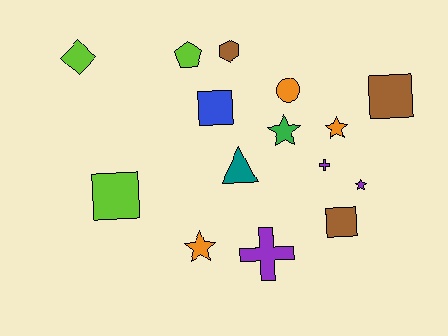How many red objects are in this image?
There are no red objects.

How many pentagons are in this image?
There is 1 pentagon.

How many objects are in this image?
There are 15 objects.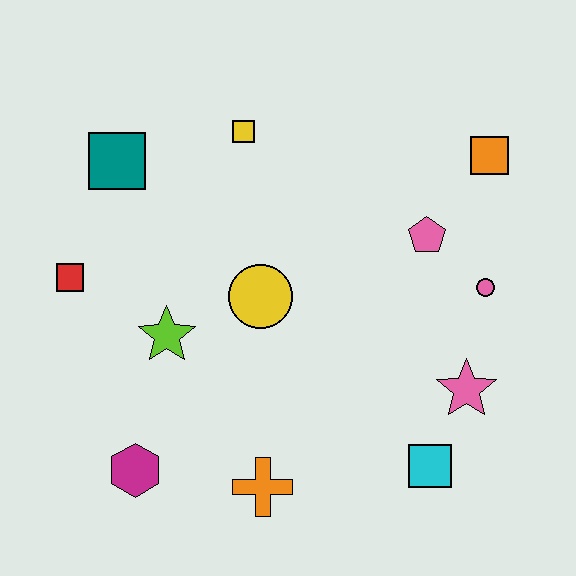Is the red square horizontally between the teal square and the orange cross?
No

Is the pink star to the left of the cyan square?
No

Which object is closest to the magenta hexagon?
The orange cross is closest to the magenta hexagon.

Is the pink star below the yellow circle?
Yes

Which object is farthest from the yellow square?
The cyan square is farthest from the yellow square.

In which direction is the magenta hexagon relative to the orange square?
The magenta hexagon is to the left of the orange square.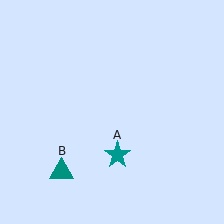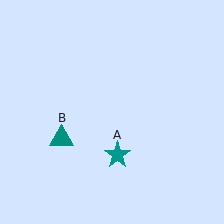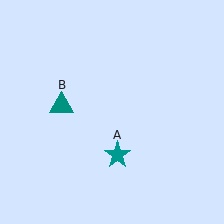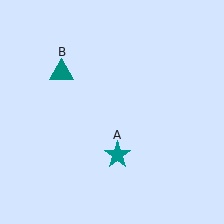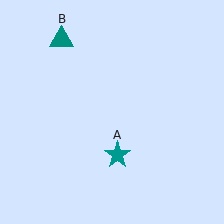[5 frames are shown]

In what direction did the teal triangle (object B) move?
The teal triangle (object B) moved up.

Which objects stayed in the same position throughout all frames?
Teal star (object A) remained stationary.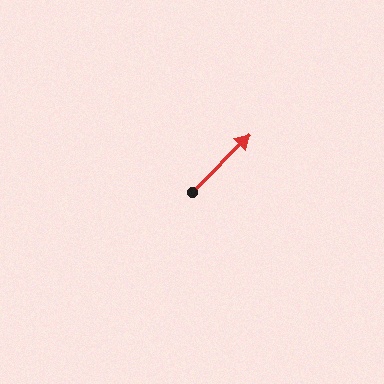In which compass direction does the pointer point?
Northeast.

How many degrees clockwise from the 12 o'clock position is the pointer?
Approximately 45 degrees.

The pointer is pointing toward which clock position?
Roughly 2 o'clock.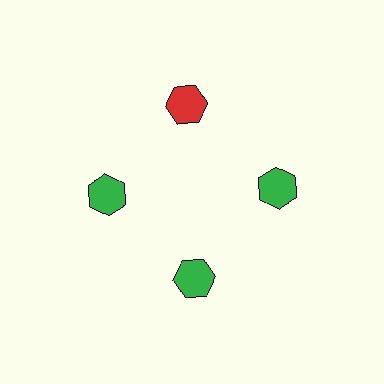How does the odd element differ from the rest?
It has a different color: red instead of green.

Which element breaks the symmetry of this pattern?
The red hexagon at roughly the 12 o'clock position breaks the symmetry. All other shapes are green hexagons.